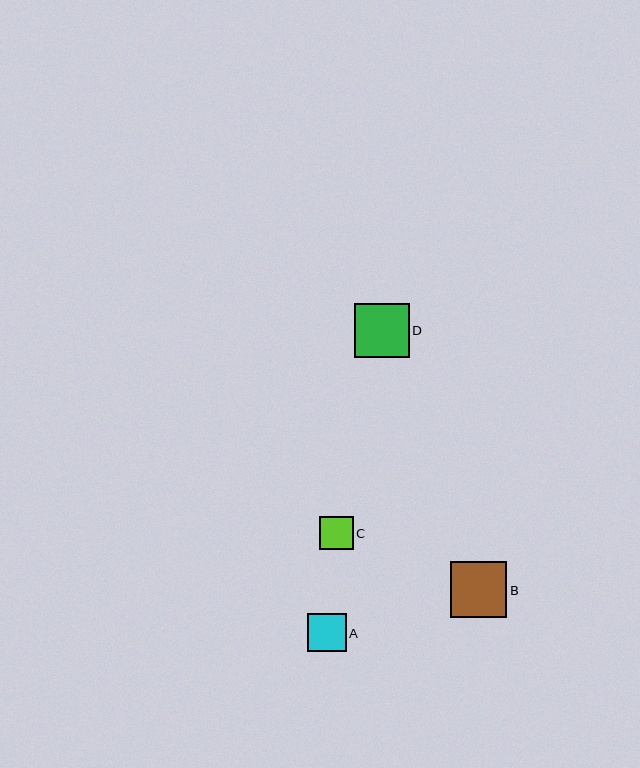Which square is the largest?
Square B is the largest with a size of approximately 57 pixels.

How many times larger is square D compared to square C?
Square D is approximately 1.6 times the size of square C.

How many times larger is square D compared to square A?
Square D is approximately 1.4 times the size of square A.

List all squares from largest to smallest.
From largest to smallest: B, D, A, C.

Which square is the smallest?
Square C is the smallest with a size of approximately 33 pixels.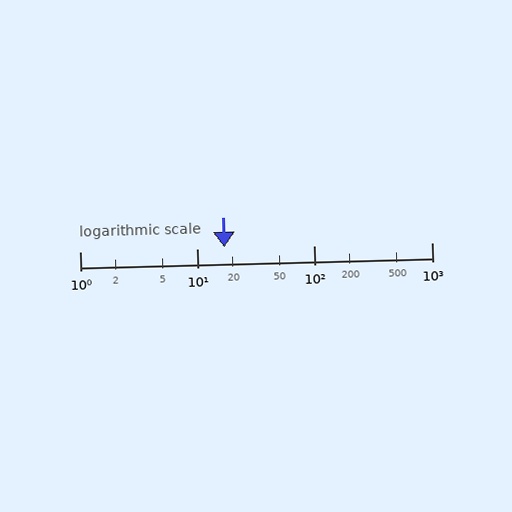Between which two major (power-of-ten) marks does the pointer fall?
The pointer is between 10 and 100.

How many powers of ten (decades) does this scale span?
The scale spans 3 decades, from 1 to 1000.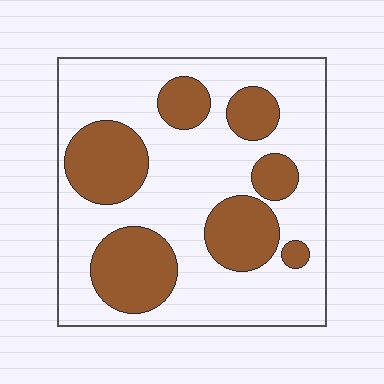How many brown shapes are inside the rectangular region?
7.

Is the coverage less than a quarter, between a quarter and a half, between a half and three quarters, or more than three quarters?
Between a quarter and a half.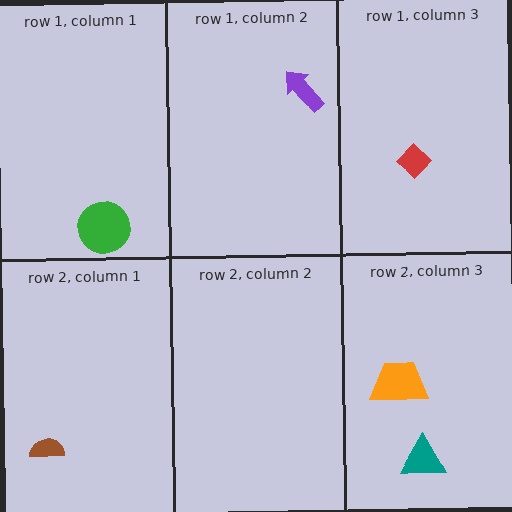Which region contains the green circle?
The row 1, column 1 region.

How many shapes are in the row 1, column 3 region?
1.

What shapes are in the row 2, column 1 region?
The brown semicircle.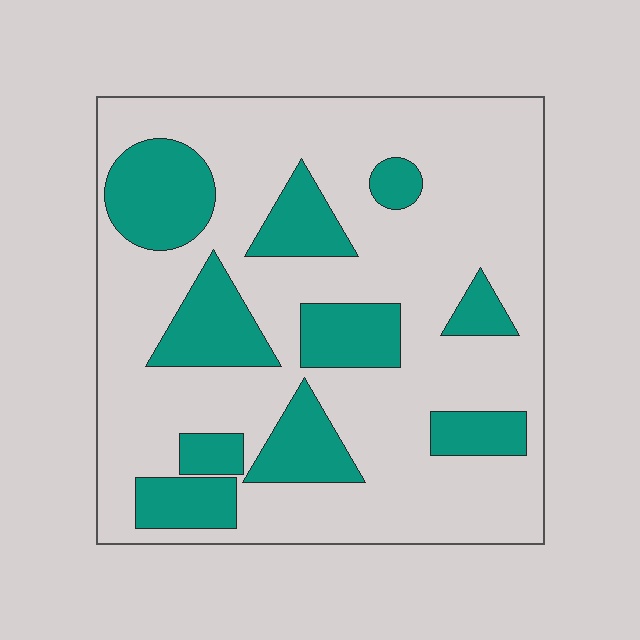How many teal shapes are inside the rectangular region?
10.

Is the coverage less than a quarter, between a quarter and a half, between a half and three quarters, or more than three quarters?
Between a quarter and a half.